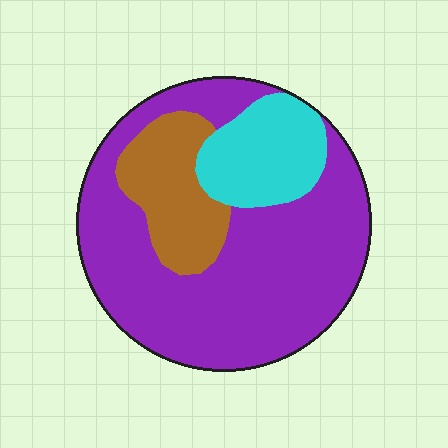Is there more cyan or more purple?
Purple.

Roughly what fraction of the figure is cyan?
Cyan takes up about one sixth (1/6) of the figure.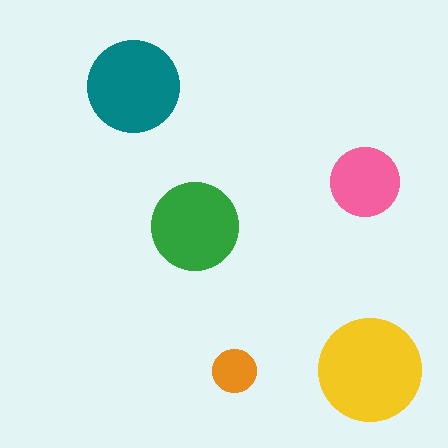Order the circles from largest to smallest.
the yellow one, the teal one, the green one, the pink one, the orange one.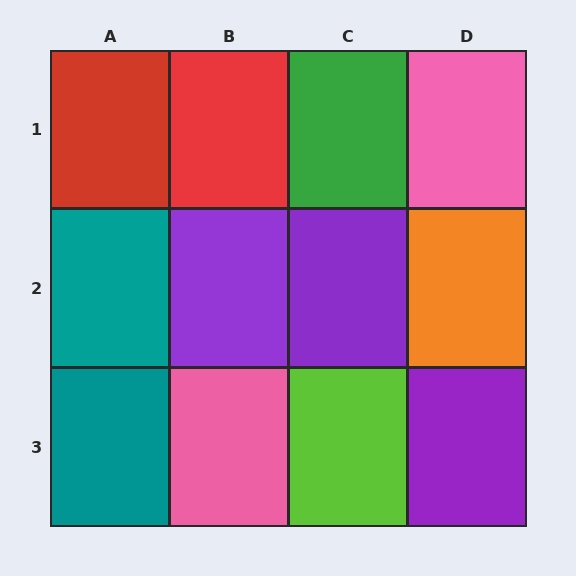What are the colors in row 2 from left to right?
Teal, purple, purple, orange.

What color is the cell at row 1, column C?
Green.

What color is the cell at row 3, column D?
Purple.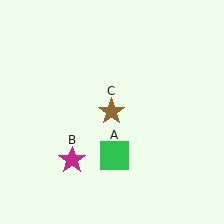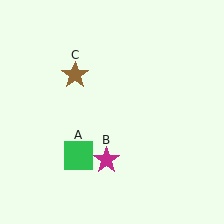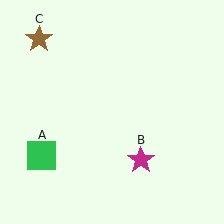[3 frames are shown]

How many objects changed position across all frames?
3 objects changed position: green square (object A), magenta star (object B), brown star (object C).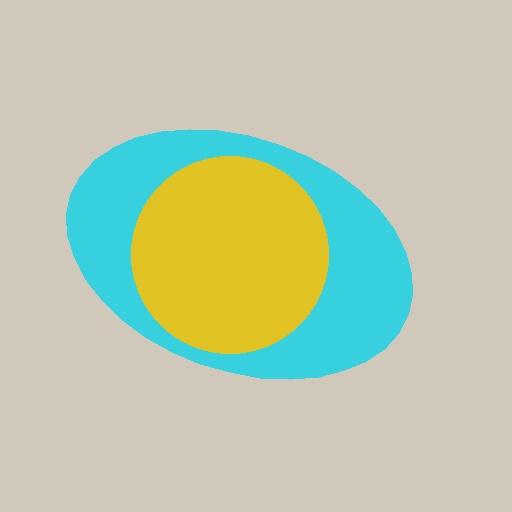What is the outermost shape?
The cyan ellipse.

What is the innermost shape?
The yellow circle.